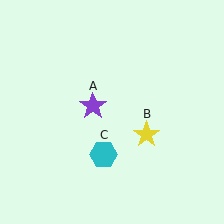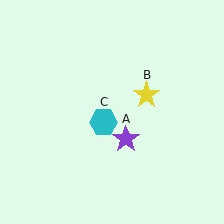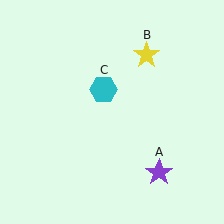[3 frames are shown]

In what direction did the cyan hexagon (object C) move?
The cyan hexagon (object C) moved up.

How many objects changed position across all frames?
3 objects changed position: purple star (object A), yellow star (object B), cyan hexagon (object C).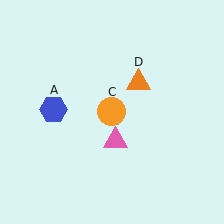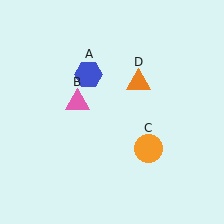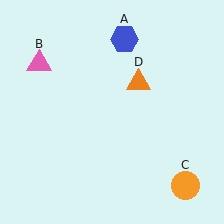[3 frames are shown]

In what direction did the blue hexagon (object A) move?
The blue hexagon (object A) moved up and to the right.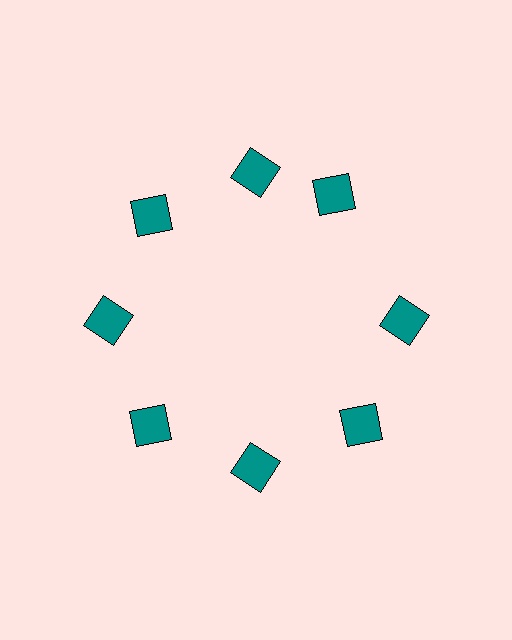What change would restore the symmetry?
The symmetry would be restored by rotating it back into even spacing with its neighbors so that all 8 squares sit at equal angles and equal distance from the center.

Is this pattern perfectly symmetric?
No. The 8 teal squares are arranged in a ring, but one element near the 2 o'clock position is rotated out of alignment along the ring, breaking the 8-fold rotational symmetry.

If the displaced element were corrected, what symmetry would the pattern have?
It would have 8-fold rotational symmetry — the pattern would map onto itself every 45 degrees.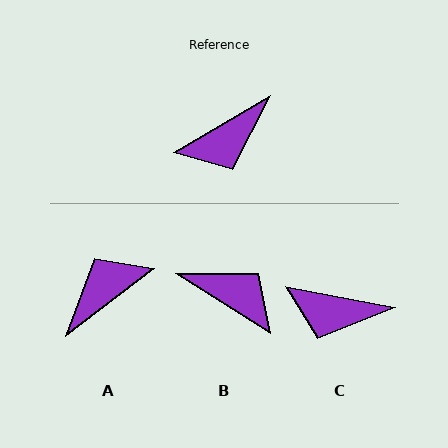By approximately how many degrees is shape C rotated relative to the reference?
Approximately 42 degrees clockwise.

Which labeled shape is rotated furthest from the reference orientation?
A, about 174 degrees away.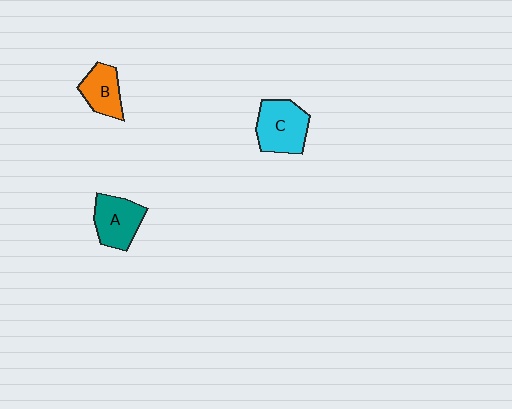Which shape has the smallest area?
Shape B (orange).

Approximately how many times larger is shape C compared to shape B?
Approximately 1.4 times.